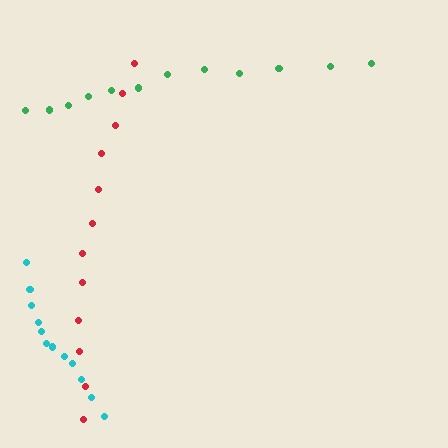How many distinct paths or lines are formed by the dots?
There are 3 distinct paths.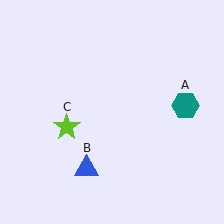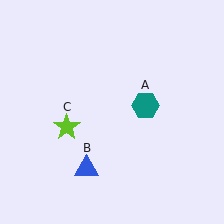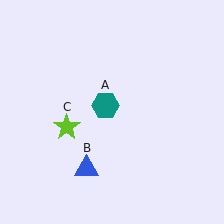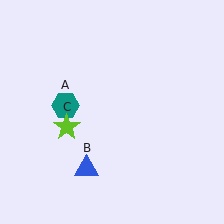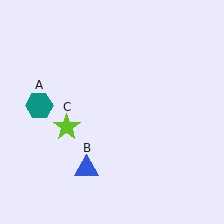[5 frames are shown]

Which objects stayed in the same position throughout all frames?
Blue triangle (object B) and lime star (object C) remained stationary.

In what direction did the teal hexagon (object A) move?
The teal hexagon (object A) moved left.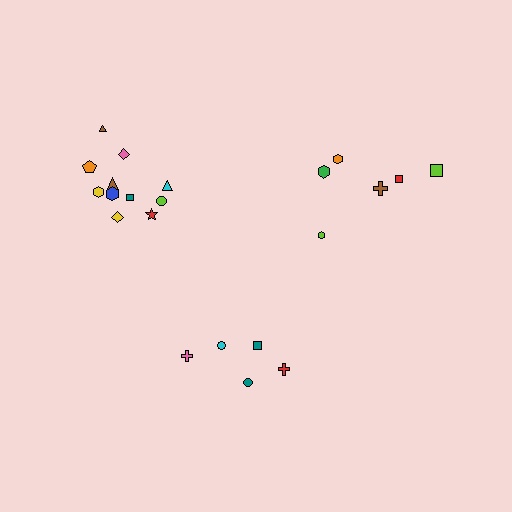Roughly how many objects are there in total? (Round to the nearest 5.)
Roughly 25 objects in total.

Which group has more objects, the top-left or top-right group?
The top-left group.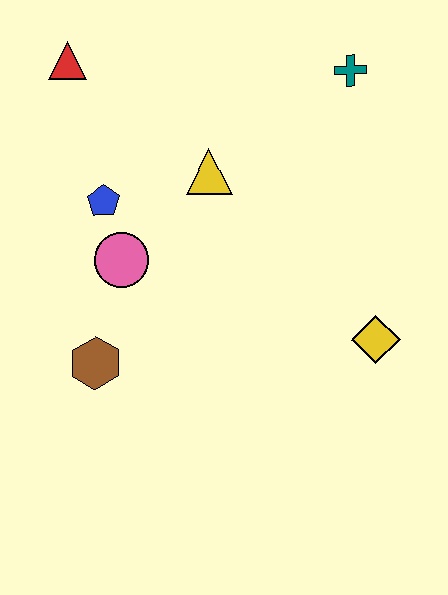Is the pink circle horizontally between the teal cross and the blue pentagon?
Yes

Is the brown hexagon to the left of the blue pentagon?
Yes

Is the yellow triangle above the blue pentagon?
Yes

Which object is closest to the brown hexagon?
The pink circle is closest to the brown hexagon.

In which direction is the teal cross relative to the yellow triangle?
The teal cross is to the right of the yellow triangle.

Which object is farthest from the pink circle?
The teal cross is farthest from the pink circle.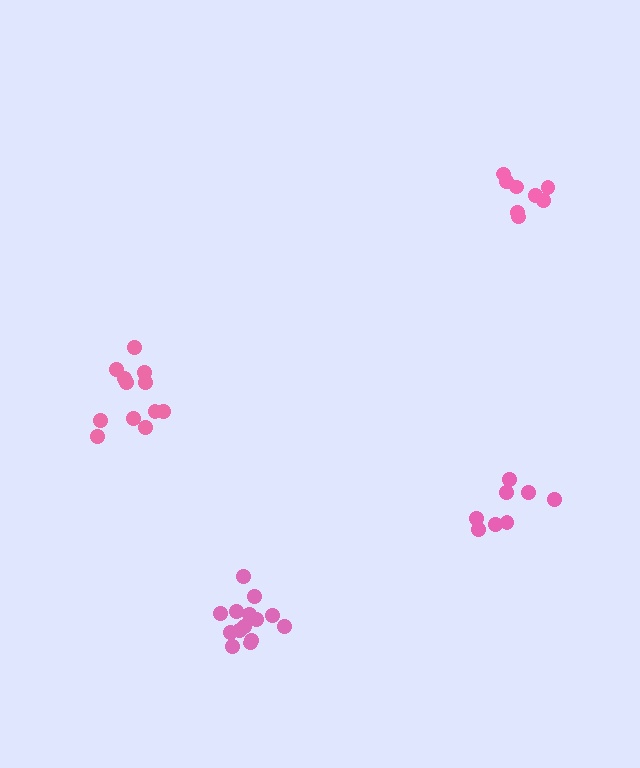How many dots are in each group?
Group 1: 13 dots, Group 2: 8 dots, Group 3: 14 dots, Group 4: 8 dots (43 total).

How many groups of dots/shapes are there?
There are 4 groups.